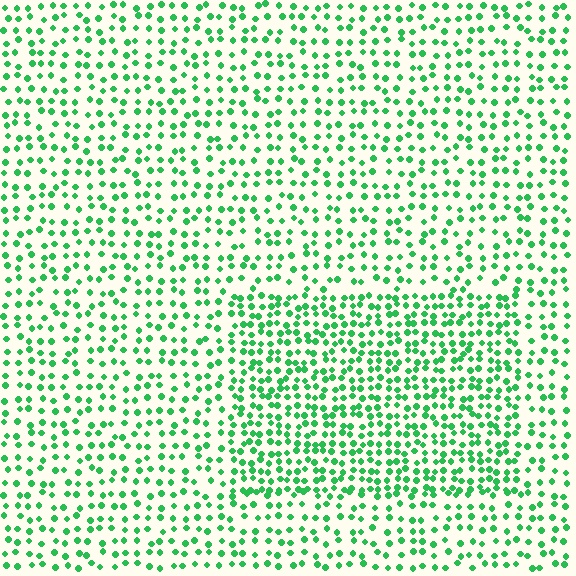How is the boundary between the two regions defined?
The boundary is defined by a change in element density (approximately 1.7x ratio). All elements are the same color, size, and shape.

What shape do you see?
I see a rectangle.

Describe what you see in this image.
The image contains small green elements arranged at two different densities. A rectangle-shaped region is visible where the elements are more densely packed than the surrounding area.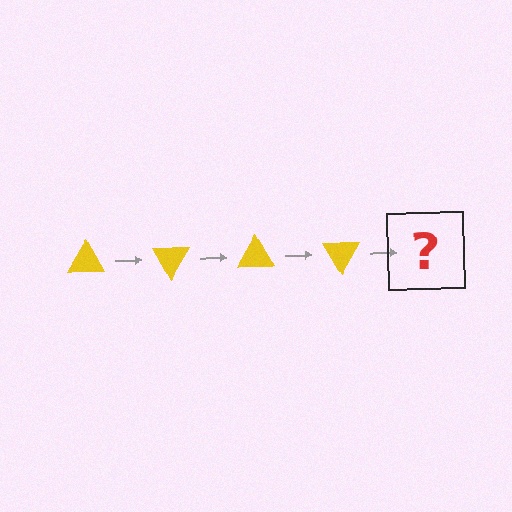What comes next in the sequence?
The next element should be a yellow triangle rotated 240 degrees.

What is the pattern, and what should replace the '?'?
The pattern is that the triangle rotates 60 degrees each step. The '?' should be a yellow triangle rotated 240 degrees.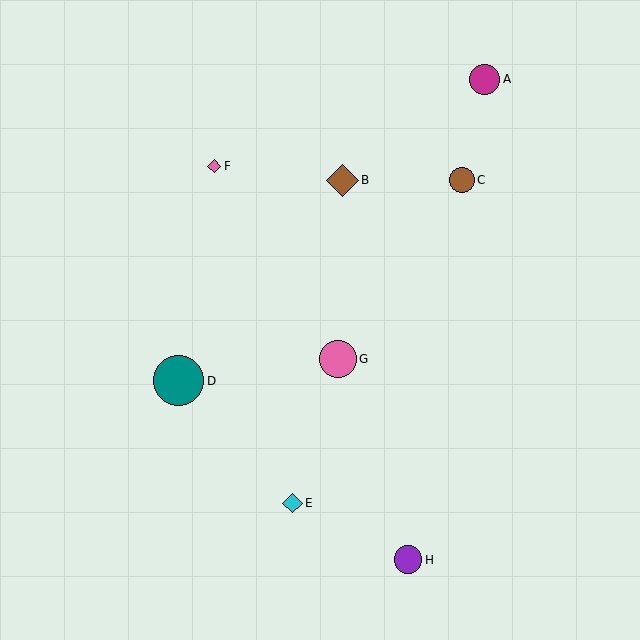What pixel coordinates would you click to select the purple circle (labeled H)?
Click at (408, 560) to select the purple circle H.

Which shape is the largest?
The teal circle (labeled D) is the largest.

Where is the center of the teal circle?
The center of the teal circle is at (179, 381).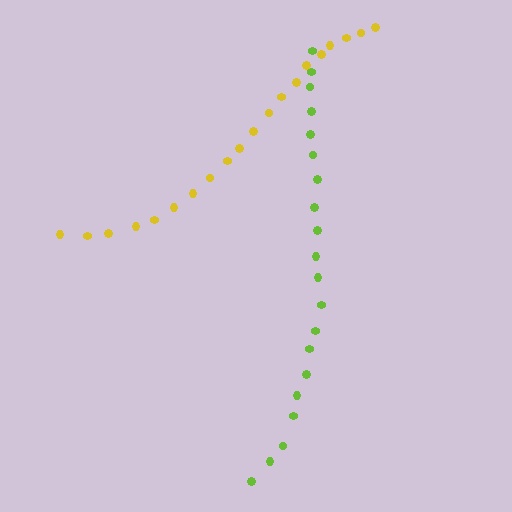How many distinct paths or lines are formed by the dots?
There are 2 distinct paths.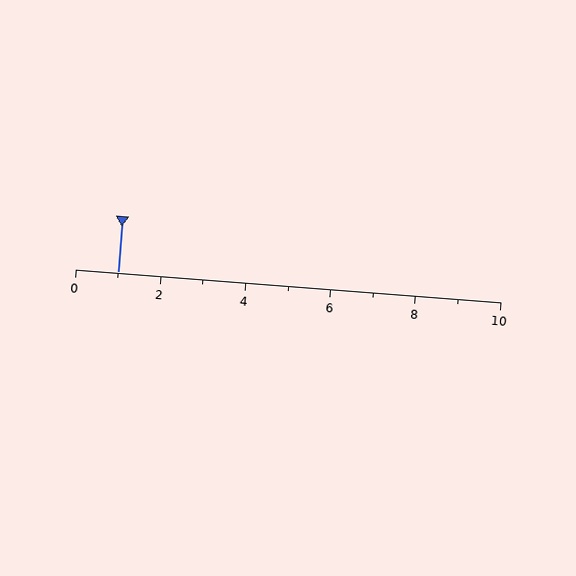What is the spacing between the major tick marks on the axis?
The major ticks are spaced 2 apart.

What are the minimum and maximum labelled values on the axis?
The axis runs from 0 to 10.